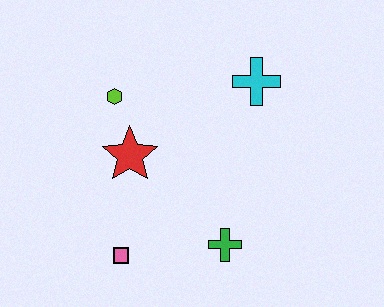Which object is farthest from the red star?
The cyan cross is farthest from the red star.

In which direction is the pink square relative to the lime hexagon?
The pink square is below the lime hexagon.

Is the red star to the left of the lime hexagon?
No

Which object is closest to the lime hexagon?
The red star is closest to the lime hexagon.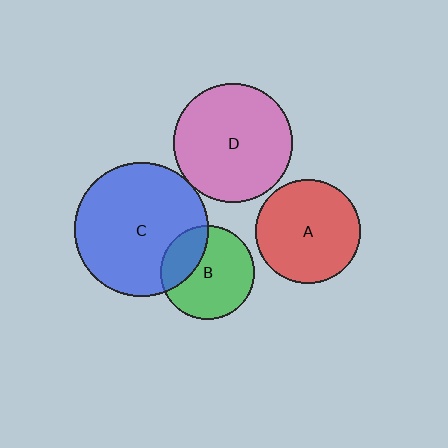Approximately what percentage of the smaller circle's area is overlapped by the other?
Approximately 30%.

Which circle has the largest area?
Circle C (blue).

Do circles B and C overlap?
Yes.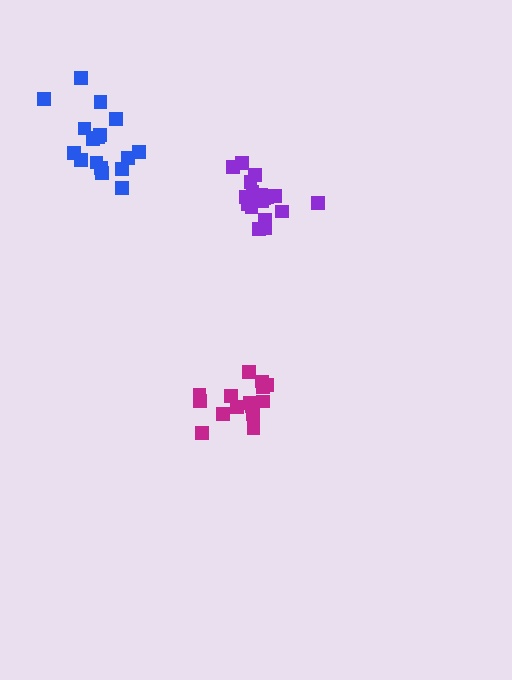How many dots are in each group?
Group 1: 16 dots, Group 2: 18 dots, Group 3: 17 dots (51 total).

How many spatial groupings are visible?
There are 3 spatial groupings.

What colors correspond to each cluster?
The clusters are colored: magenta, purple, blue.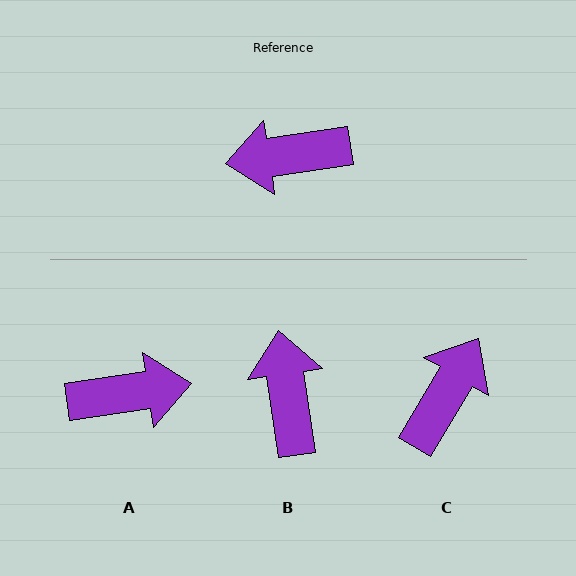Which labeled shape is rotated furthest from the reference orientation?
A, about 180 degrees away.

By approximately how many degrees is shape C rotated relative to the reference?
Approximately 129 degrees clockwise.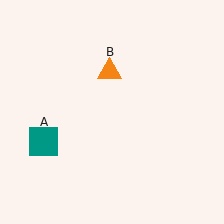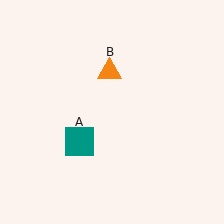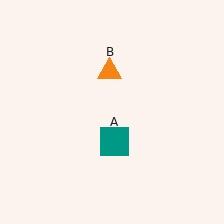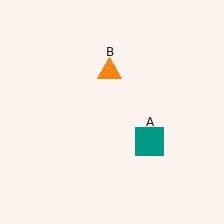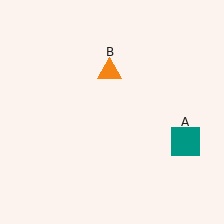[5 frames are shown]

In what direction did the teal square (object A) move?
The teal square (object A) moved right.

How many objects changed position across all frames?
1 object changed position: teal square (object A).